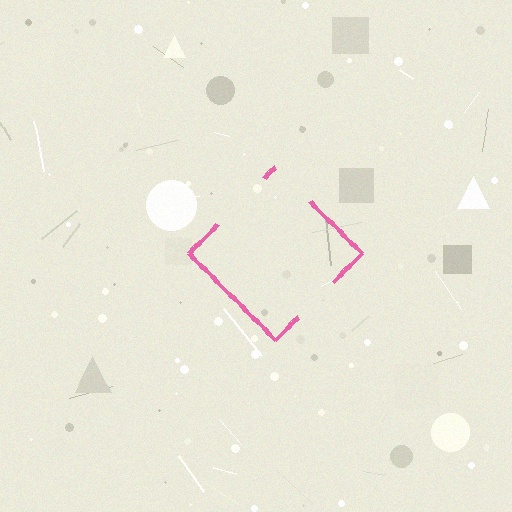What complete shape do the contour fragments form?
The contour fragments form a diamond.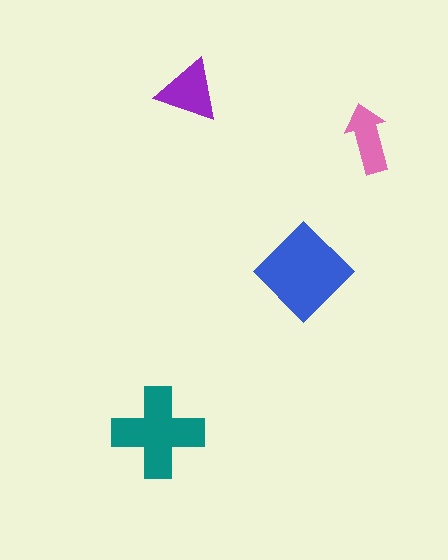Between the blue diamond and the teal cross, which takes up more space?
The blue diamond.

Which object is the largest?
The blue diamond.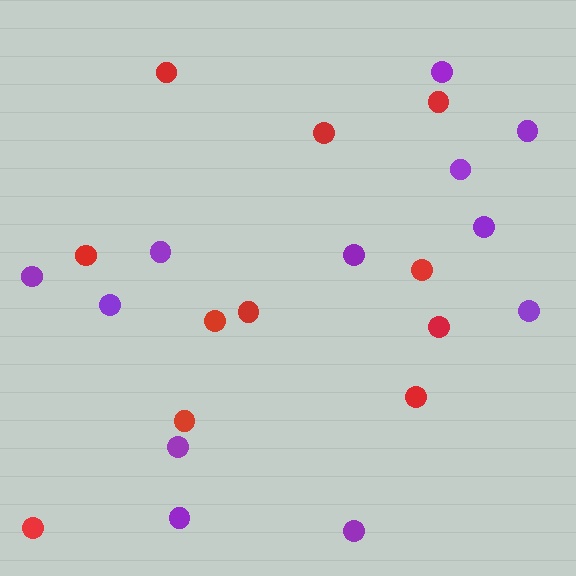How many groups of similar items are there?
There are 2 groups: one group of red circles (11) and one group of purple circles (12).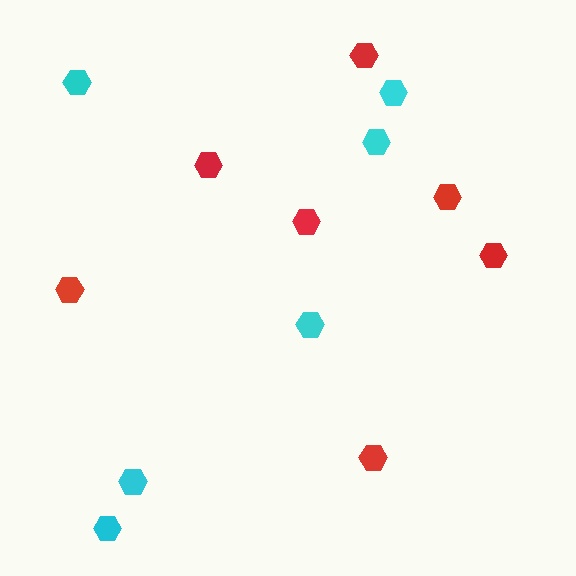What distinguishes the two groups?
There are 2 groups: one group of red hexagons (7) and one group of cyan hexagons (6).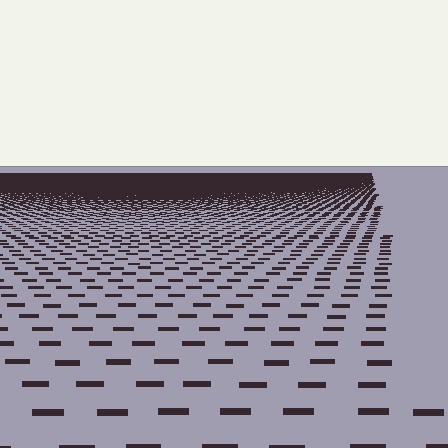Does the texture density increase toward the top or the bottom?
Density increases toward the top.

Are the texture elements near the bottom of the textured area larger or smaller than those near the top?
Larger. Near the bottom, elements are closer to the viewer and appear at a bigger on-screen size.